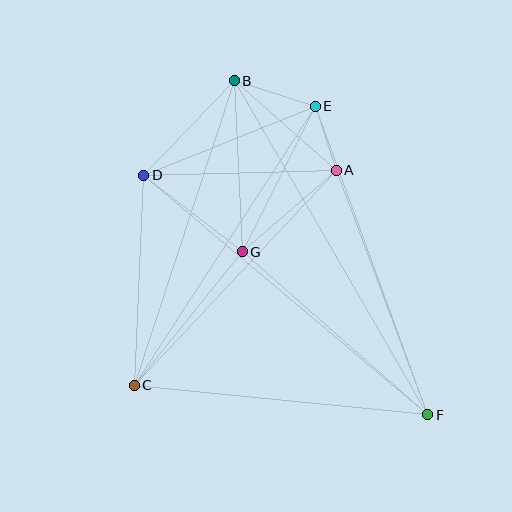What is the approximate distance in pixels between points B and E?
The distance between B and E is approximately 85 pixels.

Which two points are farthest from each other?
Points B and F are farthest from each other.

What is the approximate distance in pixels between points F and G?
The distance between F and G is approximately 247 pixels.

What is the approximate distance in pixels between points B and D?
The distance between B and D is approximately 131 pixels.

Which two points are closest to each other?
Points A and E are closest to each other.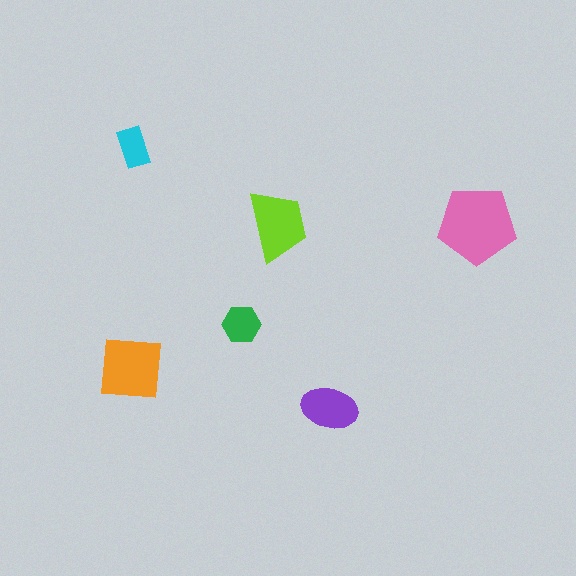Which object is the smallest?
The cyan rectangle.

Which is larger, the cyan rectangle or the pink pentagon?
The pink pentagon.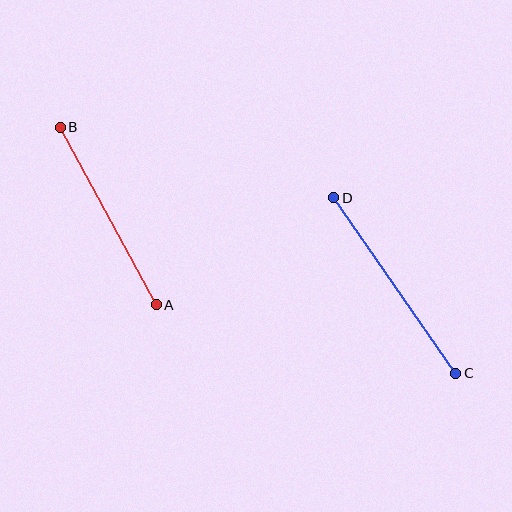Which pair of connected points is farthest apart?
Points C and D are farthest apart.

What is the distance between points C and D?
The distance is approximately 214 pixels.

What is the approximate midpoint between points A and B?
The midpoint is at approximately (108, 216) pixels.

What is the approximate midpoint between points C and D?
The midpoint is at approximately (395, 286) pixels.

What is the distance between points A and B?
The distance is approximately 202 pixels.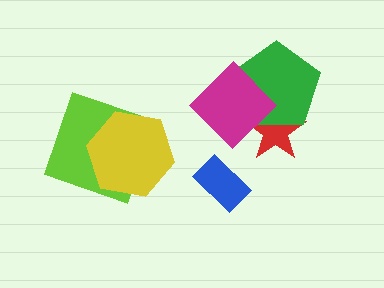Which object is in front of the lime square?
The yellow hexagon is in front of the lime square.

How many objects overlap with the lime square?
1 object overlaps with the lime square.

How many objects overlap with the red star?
2 objects overlap with the red star.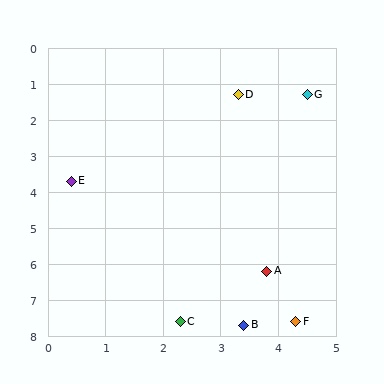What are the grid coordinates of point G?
Point G is at approximately (4.5, 1.3).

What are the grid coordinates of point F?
Point F is at approximately (4.3, 7.6).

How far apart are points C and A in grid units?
Points C and A are about 2.1 grid units apart.